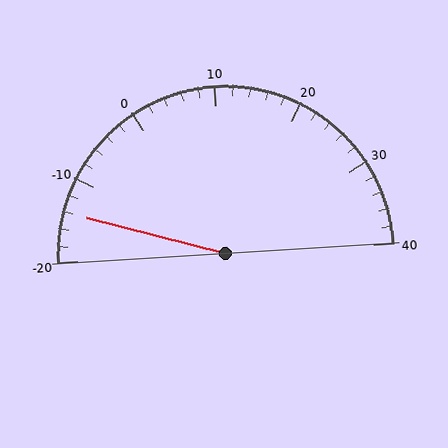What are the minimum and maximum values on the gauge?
The gauge ranges from -20 to 40.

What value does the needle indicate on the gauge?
The needle indicates approximately -14.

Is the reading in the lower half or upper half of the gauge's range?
The reading is in the lower half of the range (-20 to 40).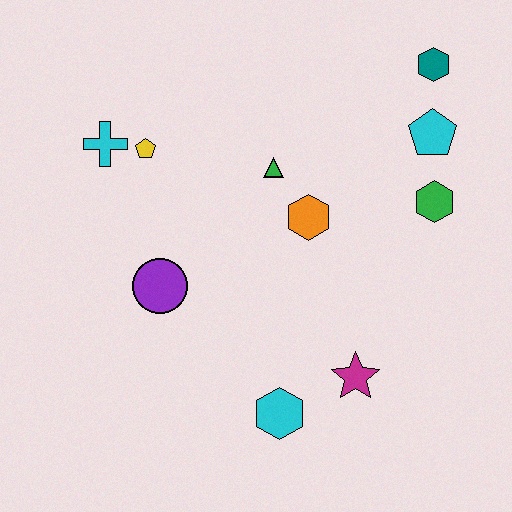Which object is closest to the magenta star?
The cyan hexagon is closest to the magenta star.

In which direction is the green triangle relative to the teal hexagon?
The green triangle is to the left of the teal hexagon.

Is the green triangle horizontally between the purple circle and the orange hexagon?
Yes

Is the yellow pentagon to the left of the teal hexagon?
Yes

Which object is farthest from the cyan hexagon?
The teal hexagon is farthest from the cyan hexagon.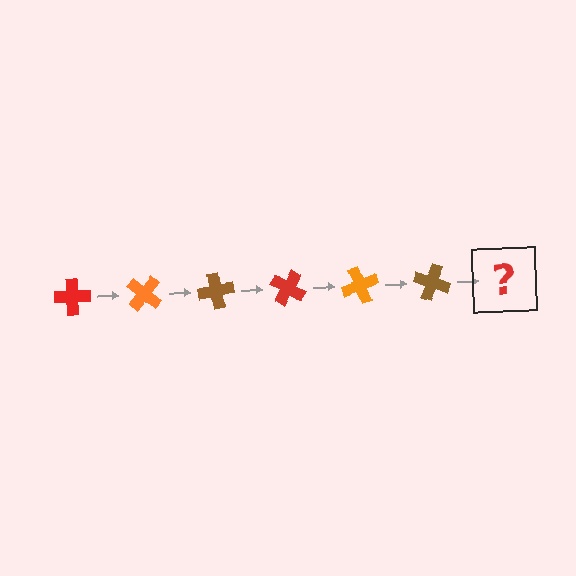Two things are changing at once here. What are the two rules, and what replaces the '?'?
The two rules are that it rotates 40 degrees each step and the color cycles through red, orange, and brown. The '?' should be a red cross, rotated 240 degrees from the start.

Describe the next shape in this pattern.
It should be a red cross, rotated 240 degrees from the start.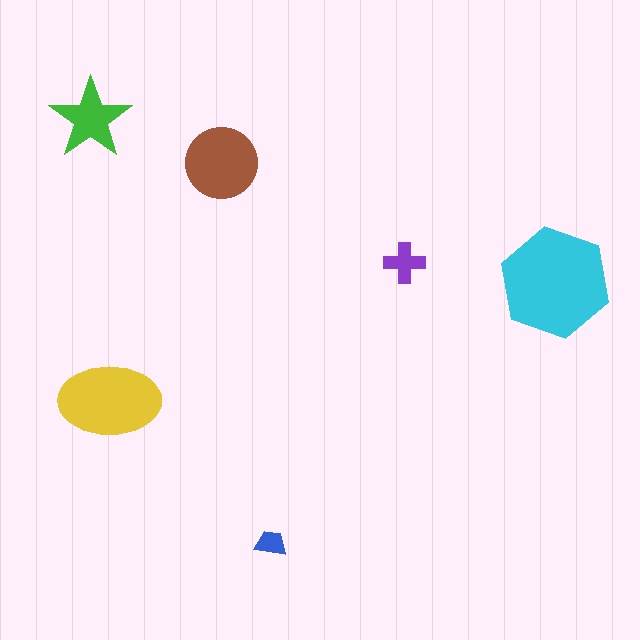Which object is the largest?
The cyan hexagon.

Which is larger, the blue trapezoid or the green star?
The green star.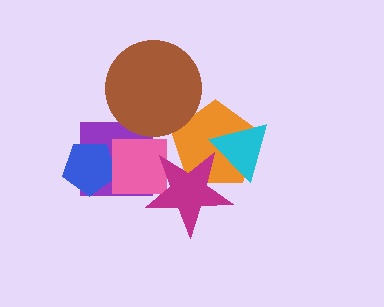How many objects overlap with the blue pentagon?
2 objects overlap with the blue pentagon.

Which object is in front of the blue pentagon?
The pink square is in front of the blue pentagon.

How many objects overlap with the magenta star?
3 objects overlap with the magenta star.